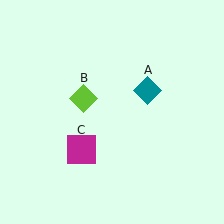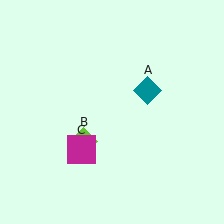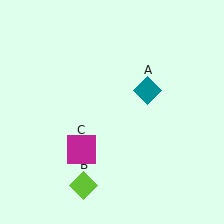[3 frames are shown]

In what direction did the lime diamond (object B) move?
The lime diamond (object B) moved down.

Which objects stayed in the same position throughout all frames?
Teal diamond (object A) and magenta square (object C) remained stationary.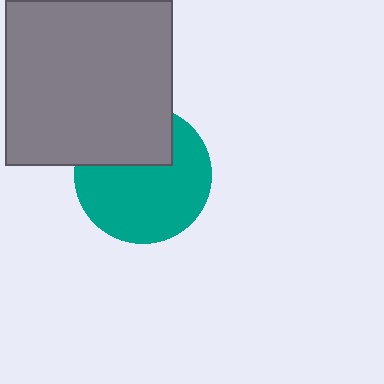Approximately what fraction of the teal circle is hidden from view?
Roughly 32% of the teal circle is hidden behind the gray square.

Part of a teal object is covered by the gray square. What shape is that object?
It is a circle.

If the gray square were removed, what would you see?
You would see the complete teal circle.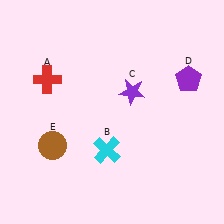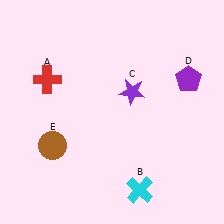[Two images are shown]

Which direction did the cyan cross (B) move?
The cyan cross (B) moved down.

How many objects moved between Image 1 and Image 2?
1 object moved between the two images.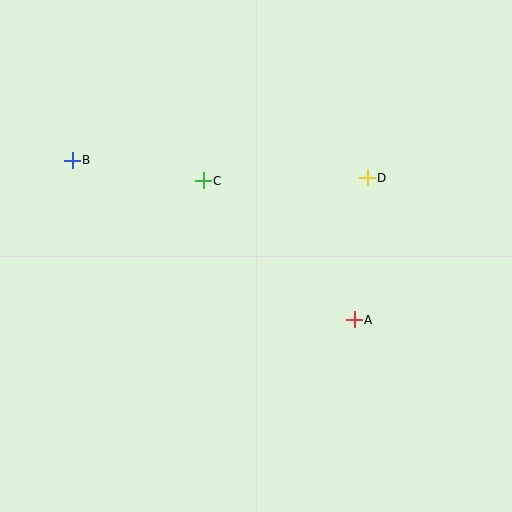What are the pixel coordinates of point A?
Point A is at (354, 320).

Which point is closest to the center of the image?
Point C at (203, 181) is closest to the center.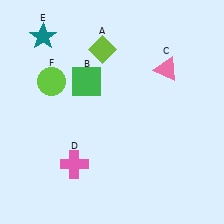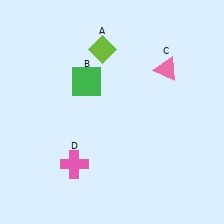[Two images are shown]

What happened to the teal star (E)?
The teal star (E) was removed in Image 2. It was in the top-left area of Image 1.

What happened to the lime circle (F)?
The lime circle (F) was removed in Image 2. It was in the top-left area of Image 1.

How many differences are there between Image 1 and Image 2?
There are 2 differences between the two images.